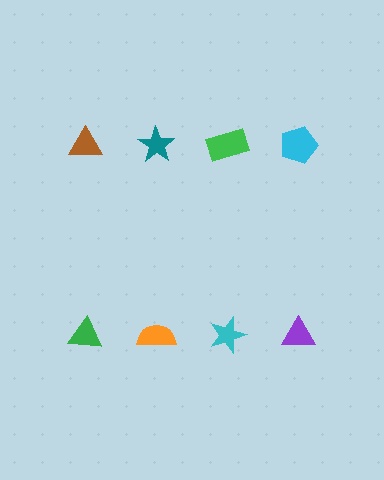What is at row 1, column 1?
A brown triangle.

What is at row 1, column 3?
A green rectangle.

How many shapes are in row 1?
4 shapes.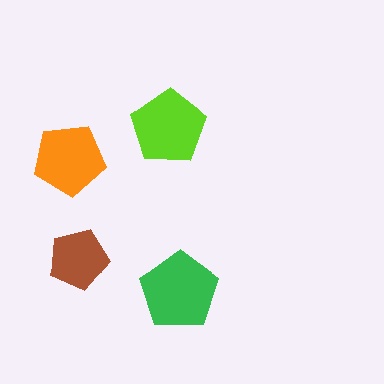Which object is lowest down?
The green pentagon is bottommost.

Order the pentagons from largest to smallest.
the green one, the lime one, the orange one, the brown one.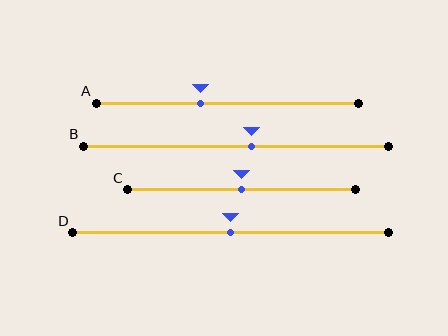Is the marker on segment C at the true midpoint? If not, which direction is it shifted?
Yes, the marker on segment C is at the true midpoint.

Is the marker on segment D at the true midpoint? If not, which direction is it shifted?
Yes, the marker on segment D is at the true midpoint.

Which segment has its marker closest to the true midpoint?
Segment C has its marker closest to the true midpoint.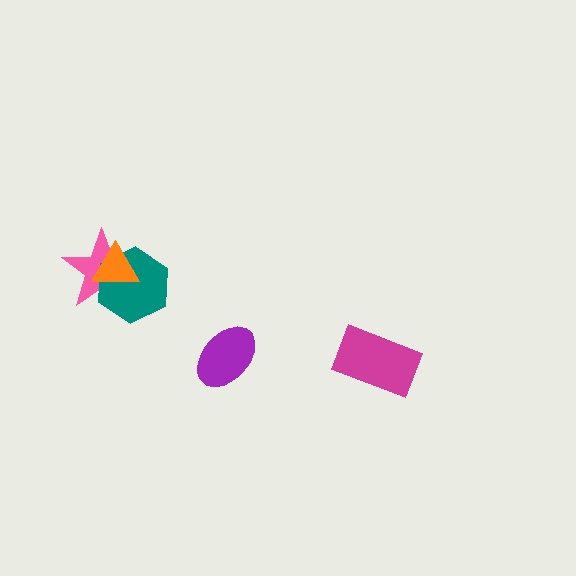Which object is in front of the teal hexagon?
The orange triangle is in front of the teal hexagon.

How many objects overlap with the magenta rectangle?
0 objects overlap with the magenta rectangle.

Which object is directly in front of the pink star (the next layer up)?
The teal hexagon is directly in front of the pink star.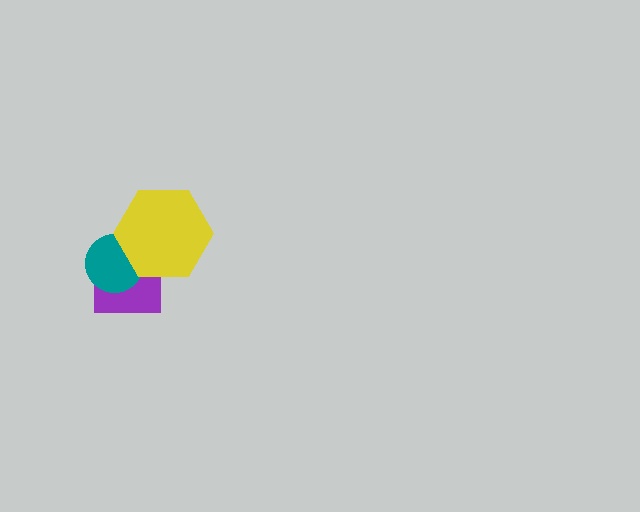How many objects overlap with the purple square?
2 objects overlap with the purple square.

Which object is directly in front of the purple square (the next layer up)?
The teal circle is directly in front of the purple square.